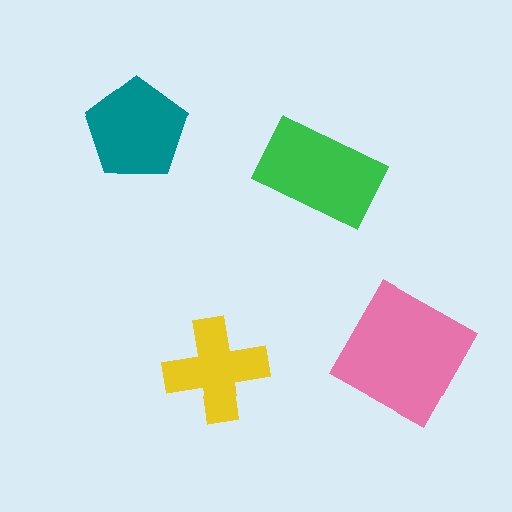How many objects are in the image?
There are 4 objects in the image.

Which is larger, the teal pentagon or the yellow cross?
The teal pentagon.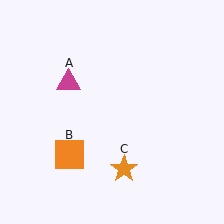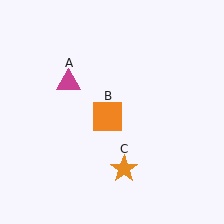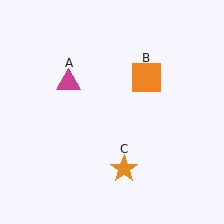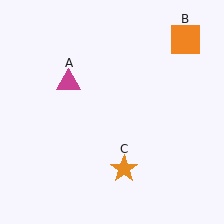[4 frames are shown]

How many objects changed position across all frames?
1 object changed position: orange square (object B).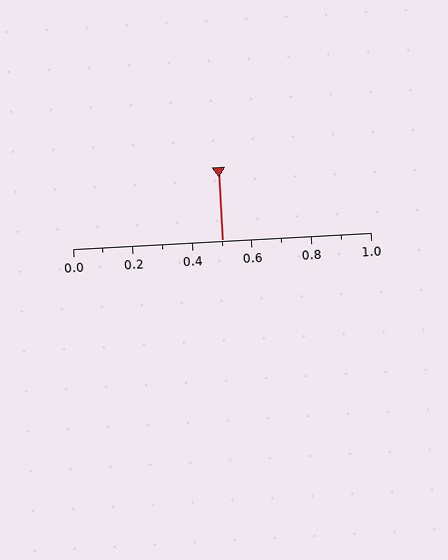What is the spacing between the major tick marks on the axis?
The major ticks are spaced 0.2 apart.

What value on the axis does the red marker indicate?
The marker indicates approximately 0.5.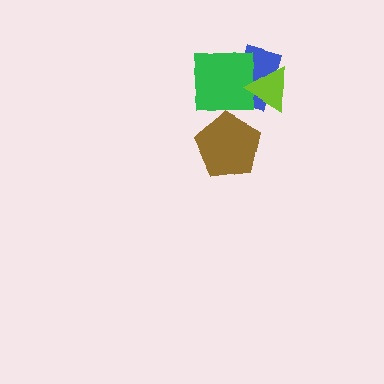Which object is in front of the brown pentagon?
The green square is in front of the brown pentagon.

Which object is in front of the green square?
The lime triangle is in front of the green square.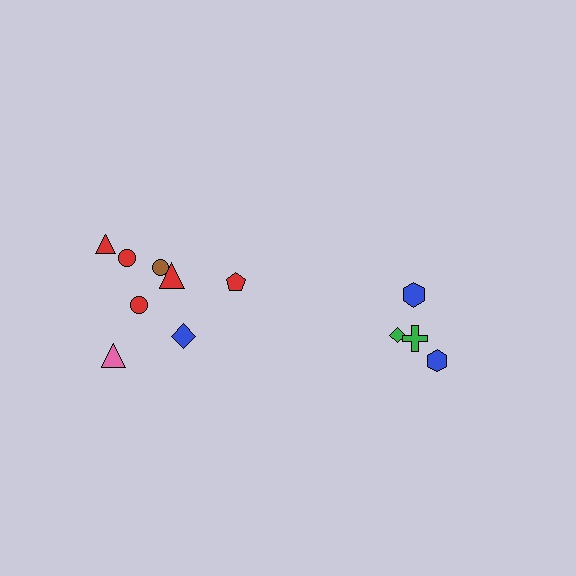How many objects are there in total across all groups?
There are 12 objects.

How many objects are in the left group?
There are 8 objects.